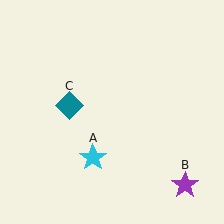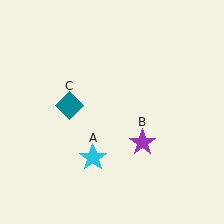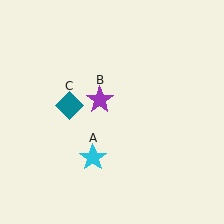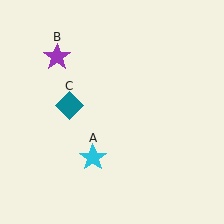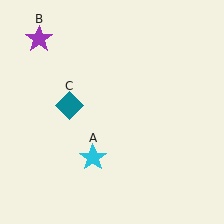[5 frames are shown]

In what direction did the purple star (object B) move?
The purple star (object B) moved up and to the left.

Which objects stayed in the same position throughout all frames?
Cyan star (object A) and teal diamond (object C) remained stationary.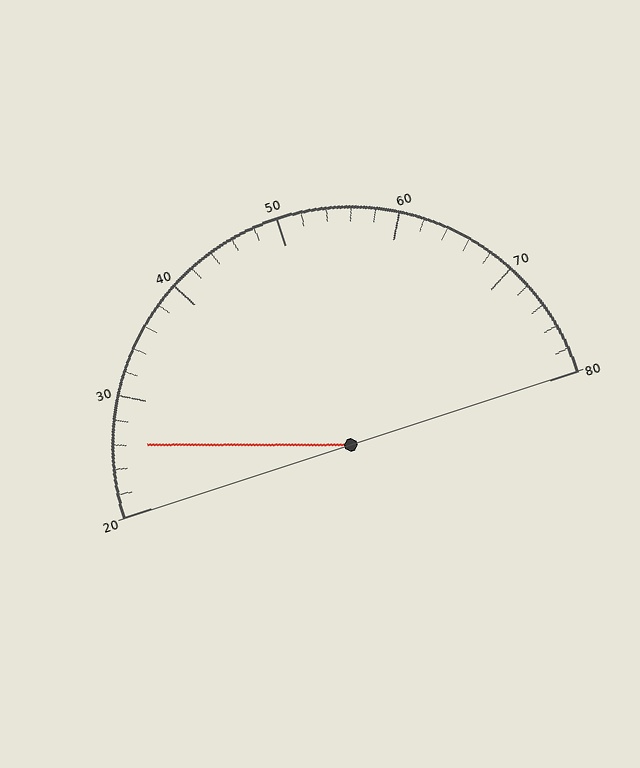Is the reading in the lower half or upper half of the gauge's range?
The reading is in the lower half of the range (20 to 80).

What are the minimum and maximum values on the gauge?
The gauge ranges from 20 to 80.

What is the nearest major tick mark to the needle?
The nearest major tick mark is 30.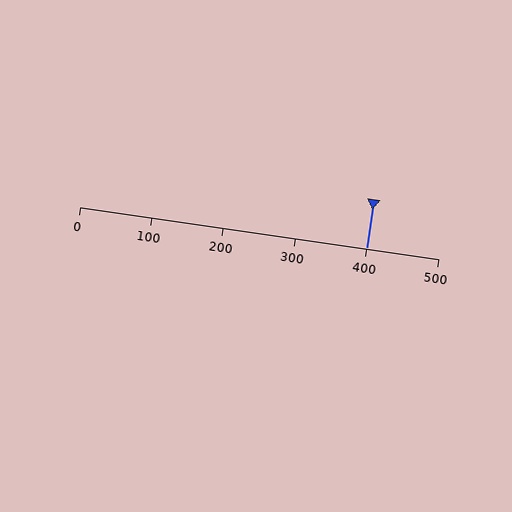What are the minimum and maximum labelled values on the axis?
The axis runs from 0 to 500.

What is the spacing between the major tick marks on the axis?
The major ticks are spaced 100 apart.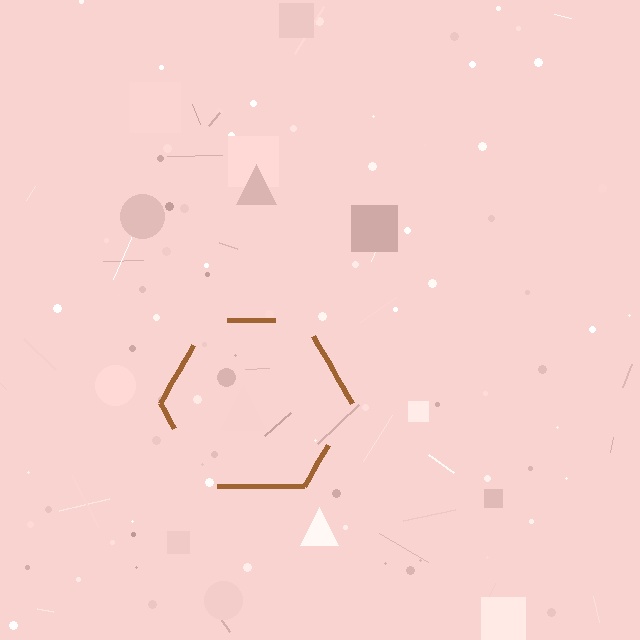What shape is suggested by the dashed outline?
The dashed outline suggests a hexagon.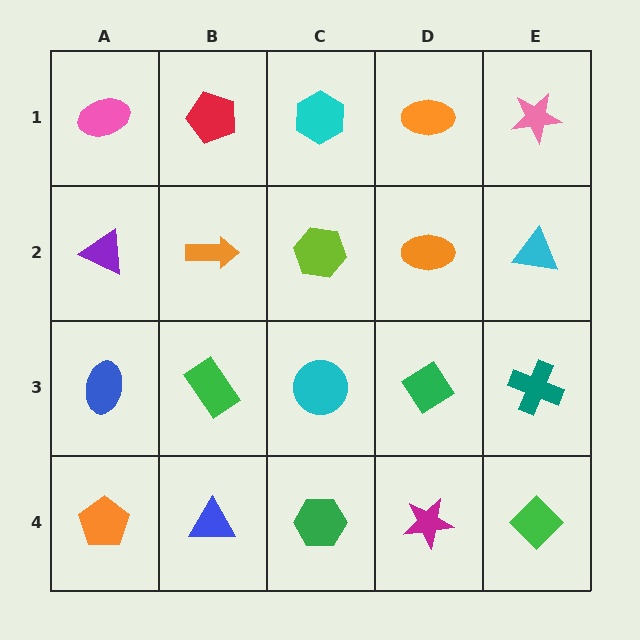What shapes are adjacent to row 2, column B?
A red pentagon (row 1, column B), a green rectangle (row 3, column B), a purple triangle (row 2, column A), a lime hexagon (row 2, column C).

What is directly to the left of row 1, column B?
A pink ellipse.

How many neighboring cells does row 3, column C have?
4.